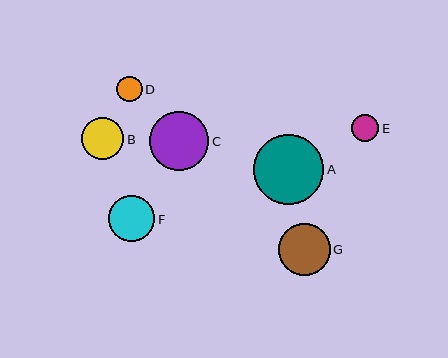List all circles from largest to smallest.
From largest to smallest: A, C, G, F, B, E, D.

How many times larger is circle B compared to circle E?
Circle B is approximately 1.6 times the size of circle E.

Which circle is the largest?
Circle A is the largest with a size of approximately 70 pixels.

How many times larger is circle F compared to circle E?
Circle F is approximately 1.7 times the size of circle E.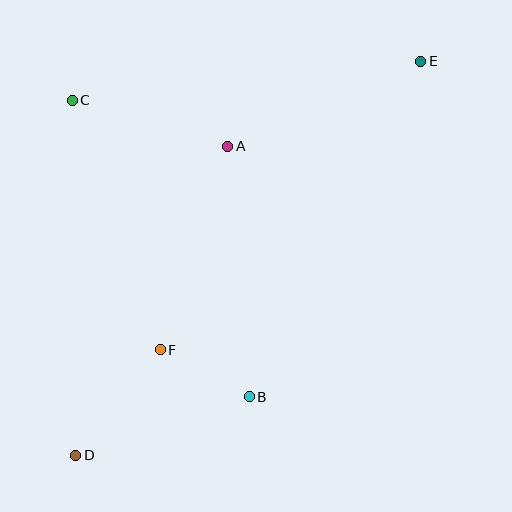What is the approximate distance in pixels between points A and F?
The distance between A and F is approximately 214 pixels.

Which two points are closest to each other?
Points B and F are closest to each other.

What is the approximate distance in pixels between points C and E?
The distance between C and E is approximately 351 pixels.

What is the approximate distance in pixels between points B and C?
The distance between B and C is approximately 345 pixels.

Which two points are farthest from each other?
Points D and E are farthest from each other.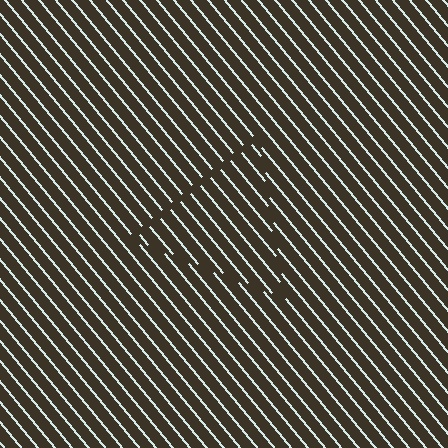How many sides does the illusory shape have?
3 sides — the line-ends trace a triangle.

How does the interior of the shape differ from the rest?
The interior of the shape contains the same grating, shifted by half a period — the contour is defined by the phase discontinuity where line-ends from the inner and outer gratings abut.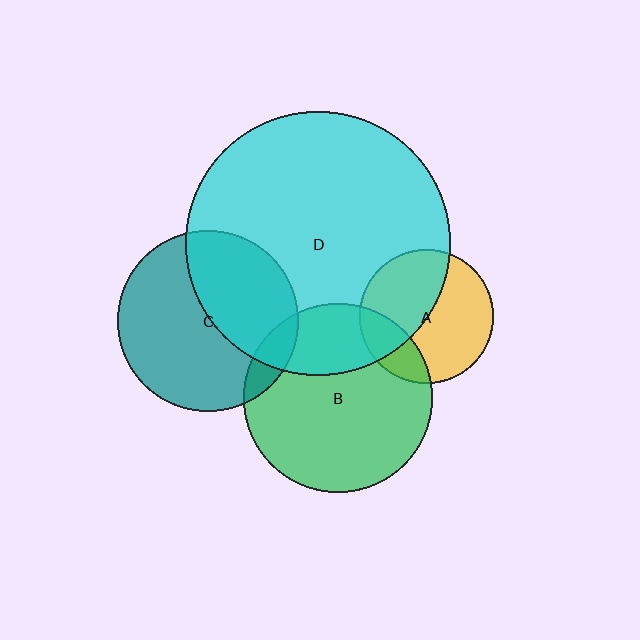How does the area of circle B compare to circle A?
Approximately 2.0 times.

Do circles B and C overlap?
Yes.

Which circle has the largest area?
Circle D (cyan).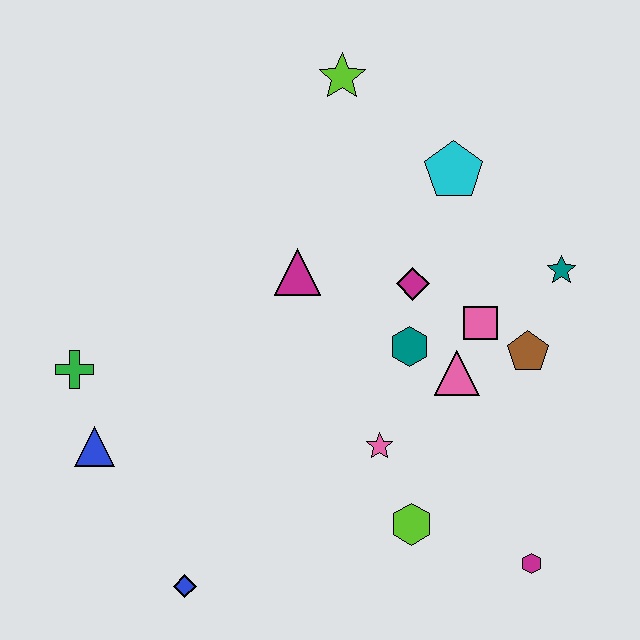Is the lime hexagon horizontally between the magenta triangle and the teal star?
Yes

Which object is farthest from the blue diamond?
The lime star is farthest from the blue diamond.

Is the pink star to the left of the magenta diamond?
Yes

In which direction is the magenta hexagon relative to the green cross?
The magenta hexagon is to the right of the green cross.